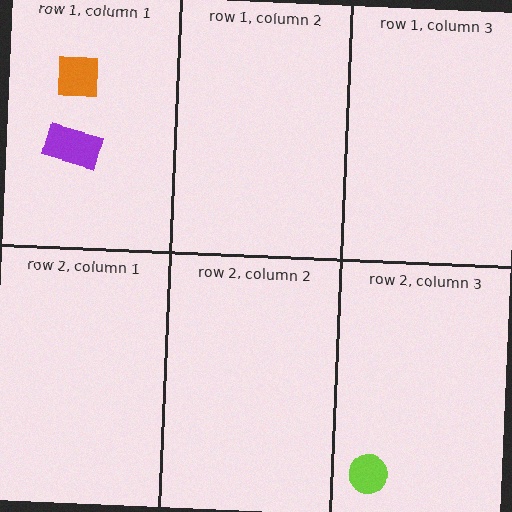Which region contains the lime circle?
The row 2, column 3 region.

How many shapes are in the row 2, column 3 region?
1.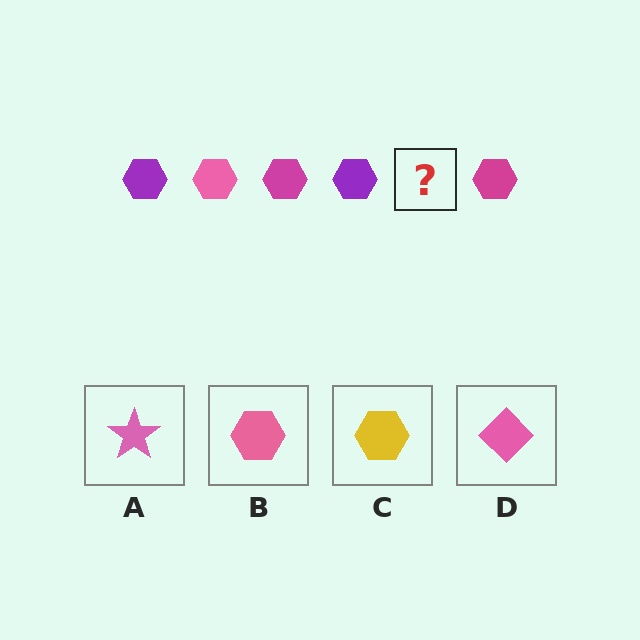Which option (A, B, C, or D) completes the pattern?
B.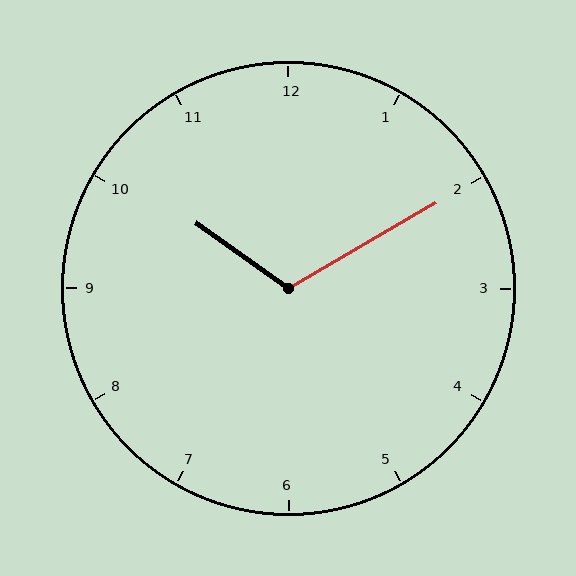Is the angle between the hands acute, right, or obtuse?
It is obtuse.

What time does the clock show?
10:10.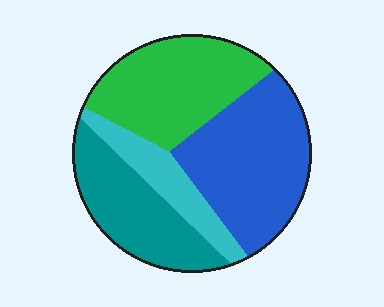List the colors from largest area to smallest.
From largest to smallest: blue, green, teal, cyan.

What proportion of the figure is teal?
Teal covers 23% of the figure.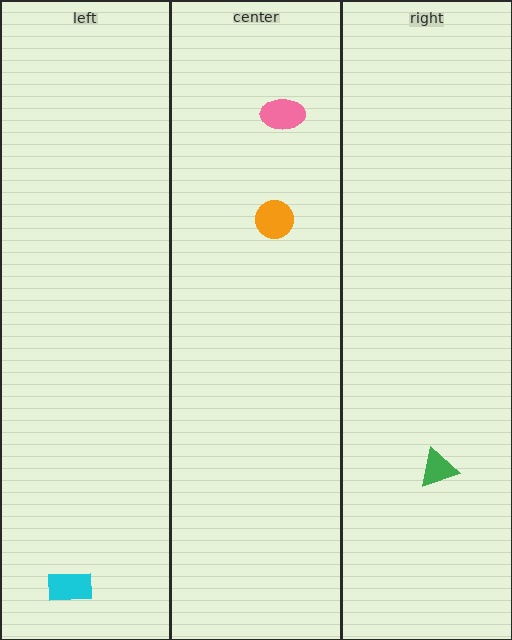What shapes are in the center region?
The pink ellipse, the orange circle.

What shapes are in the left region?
The cyan rectangle.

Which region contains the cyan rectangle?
The left region.